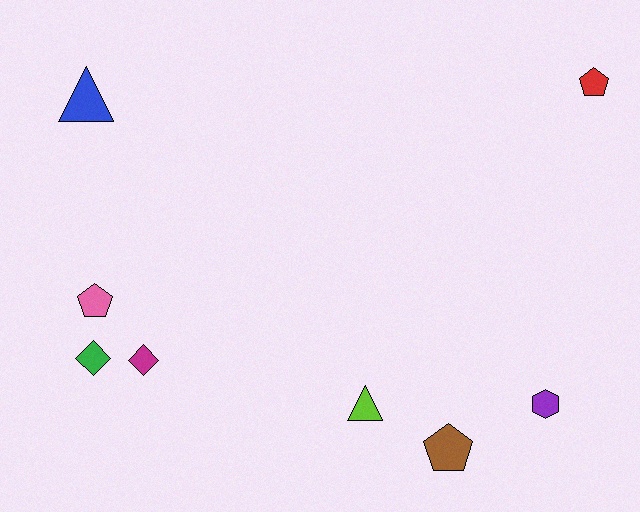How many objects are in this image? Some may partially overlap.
There are 8 objects.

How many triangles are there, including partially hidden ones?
There are 2 triangles.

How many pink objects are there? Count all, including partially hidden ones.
There is 1 pink object.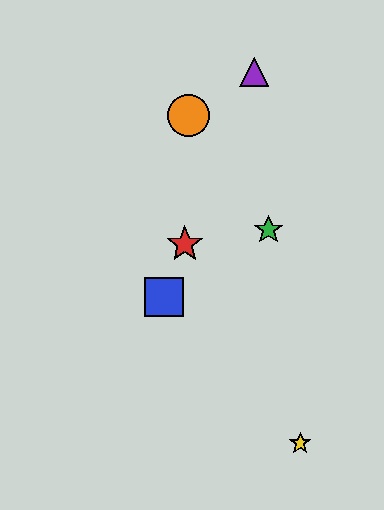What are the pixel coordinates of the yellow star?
The yellow star is at (300, 443).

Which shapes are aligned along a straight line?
The red star, the blue square, the purple triangle are aligned along a straight line.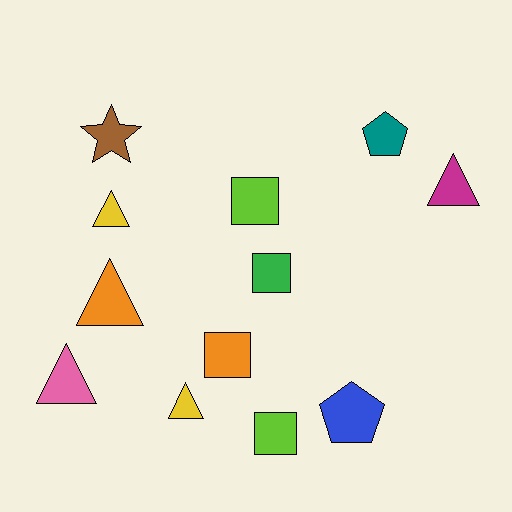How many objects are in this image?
There are 12 objects.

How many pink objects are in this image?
There is 1 pink object.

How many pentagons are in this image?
There are 2 pentagons.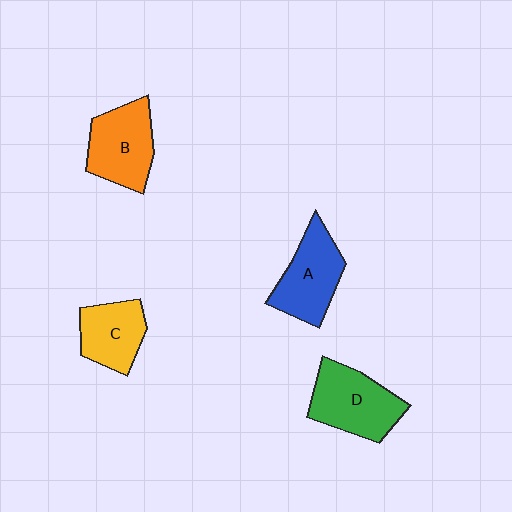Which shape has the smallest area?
Shape C (yellow).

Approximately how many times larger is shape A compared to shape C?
Approximately 1.2 times.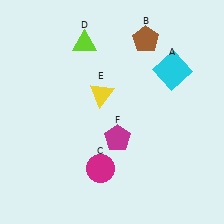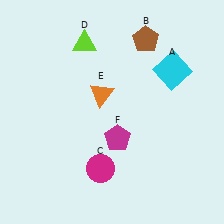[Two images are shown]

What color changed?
The triangle (E) changed from yellow in Image 1 to orange in Image 2.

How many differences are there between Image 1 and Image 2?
There is 1 difference between the two images.